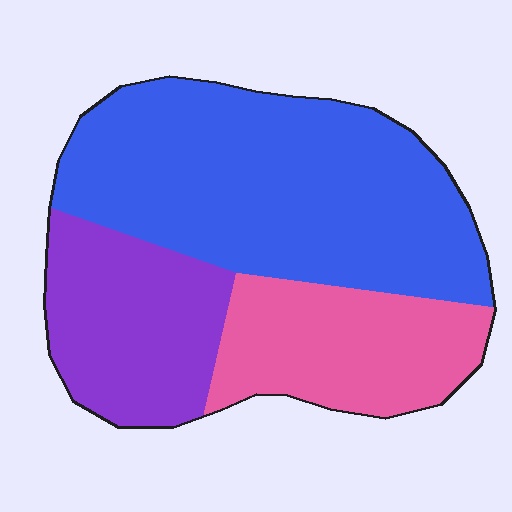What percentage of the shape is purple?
Purple takes up about one quarter (1/4) of the shape.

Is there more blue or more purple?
Blue.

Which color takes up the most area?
Blue, at roughly 55%.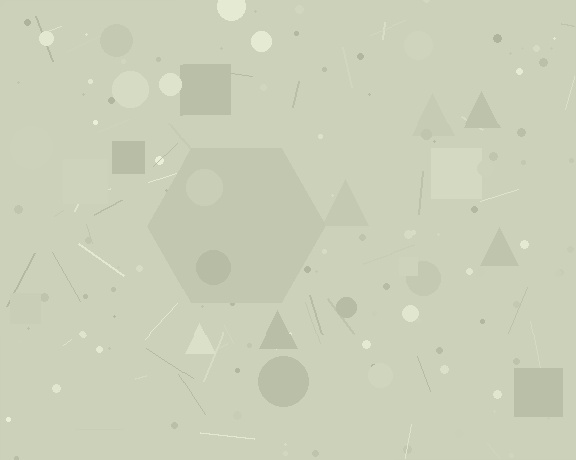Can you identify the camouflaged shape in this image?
The camouflaged shape is a hexagon.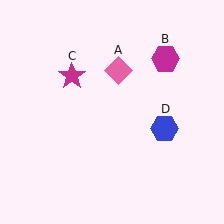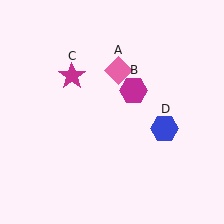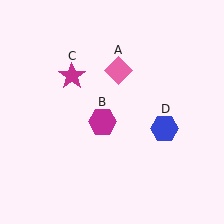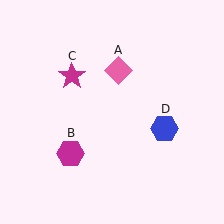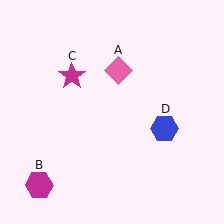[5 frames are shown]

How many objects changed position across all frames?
1 object changed position: magenta hexagon (object B).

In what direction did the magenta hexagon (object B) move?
The magenta hexagon (object B) moved down and to the left.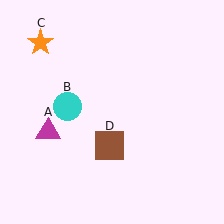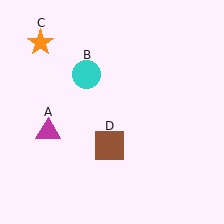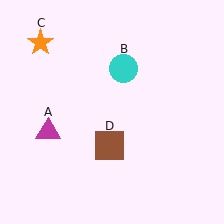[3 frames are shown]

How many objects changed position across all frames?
1 object changed position: cyan circle (object B).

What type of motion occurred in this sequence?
The cyan circle (object B) rotated clockwise around the center of the scene.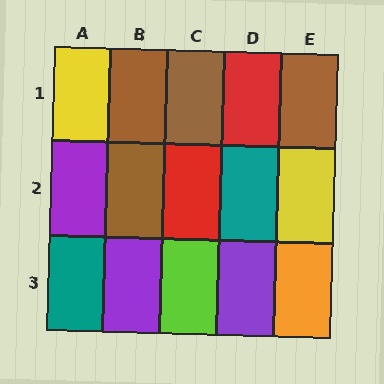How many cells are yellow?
2 cells are yellow.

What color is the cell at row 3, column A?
Teal.